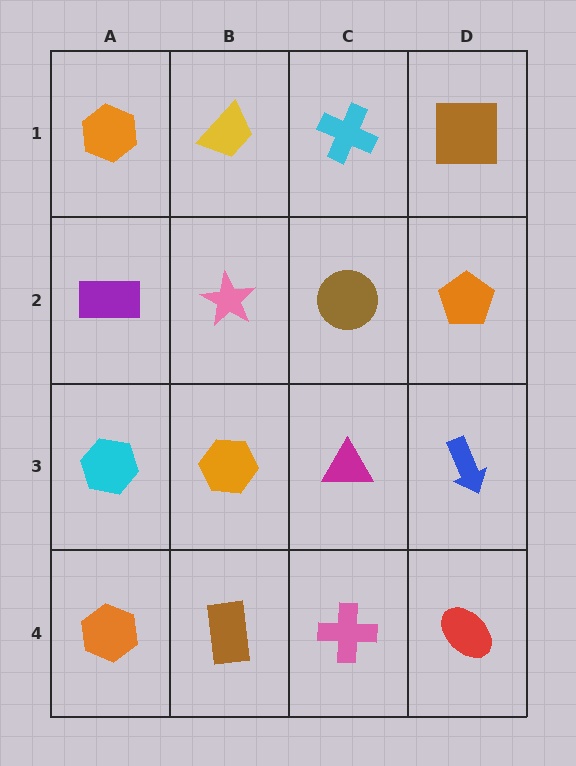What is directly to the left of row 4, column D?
A pink cross.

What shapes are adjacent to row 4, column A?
A cyan hexagon (row 3, column A), a brown rectangle (row 4, column B).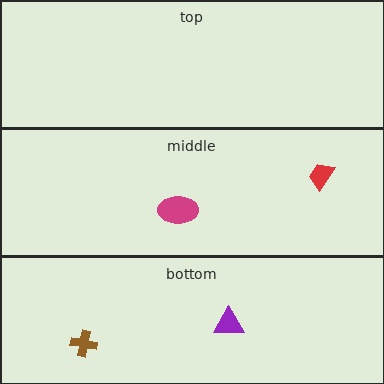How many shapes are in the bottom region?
2.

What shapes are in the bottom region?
The purple triangle, the brown cross.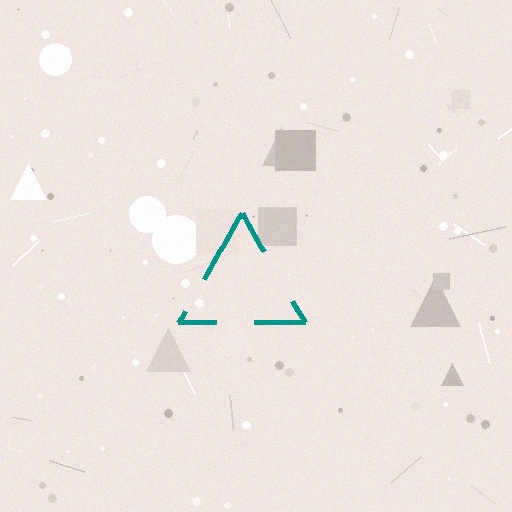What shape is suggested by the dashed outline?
The dashed outline suggests a triangle.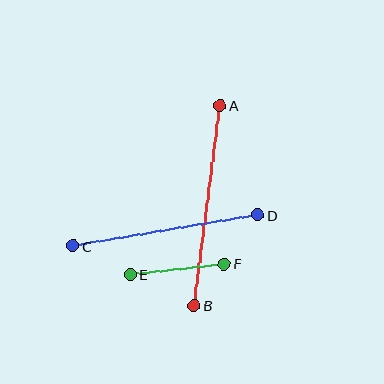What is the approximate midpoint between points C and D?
The midpoint is at approximately (165, 231) pixels.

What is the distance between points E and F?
The distance is approximately 95 pixels.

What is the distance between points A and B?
The distance is approximately 202 pixels.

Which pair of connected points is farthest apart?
Points A and B are farthest apart.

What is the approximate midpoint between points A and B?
The midpoint is at approximately (207, 206) pixels.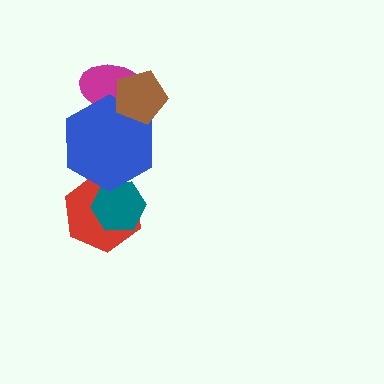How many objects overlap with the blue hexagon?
4 objects overlap with the blue hexagon.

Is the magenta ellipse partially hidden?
Yes, it is partially covered by another shape.